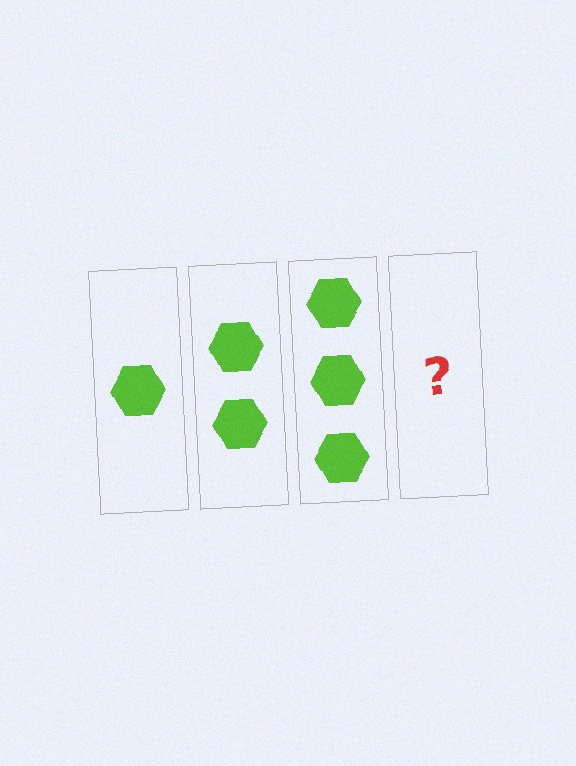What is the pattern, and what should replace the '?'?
The pattern is that each step adds one more hexagon. The '?' should be 4 hexagons.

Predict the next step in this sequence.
The next step is 4 hexagons.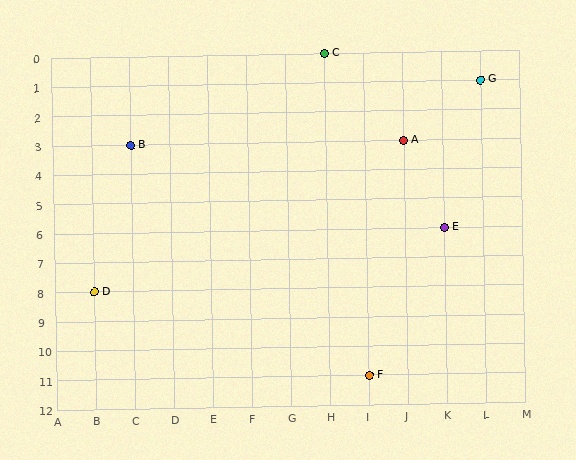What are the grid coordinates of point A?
Point A is at grid coordinates (J, 3).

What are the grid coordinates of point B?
Point B is at grid coordinates (C, 3).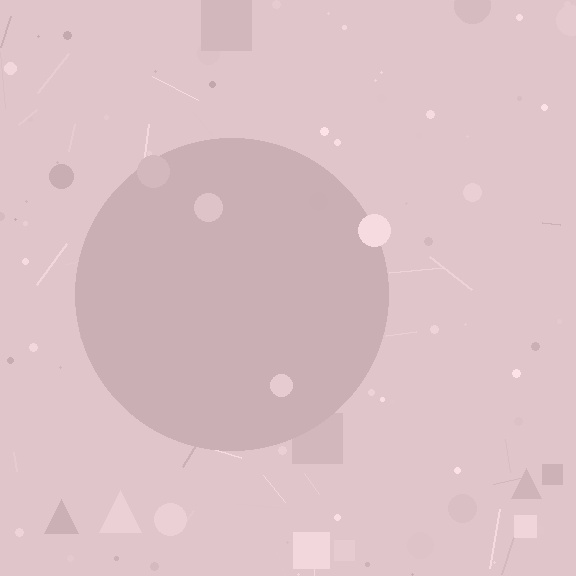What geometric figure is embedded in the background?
A circle is embedded in the background.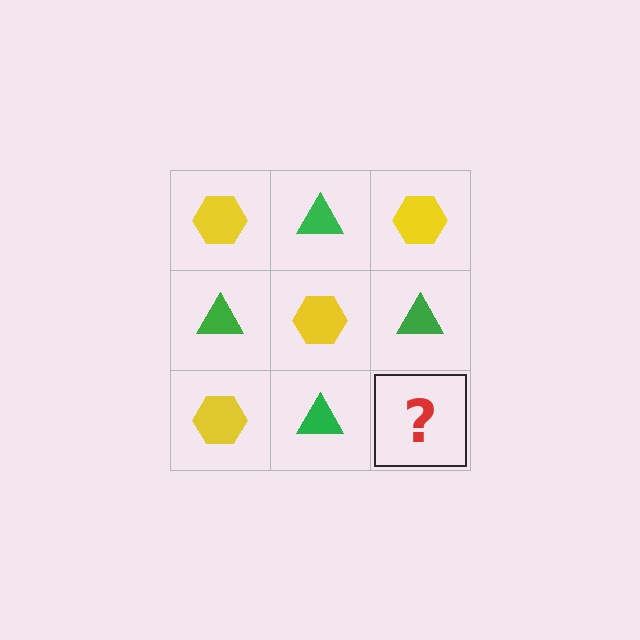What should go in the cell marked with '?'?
The missing cell should contain a yellow hexagon.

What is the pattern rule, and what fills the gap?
The rule is that it alternates yellow hexagon and green triangle in a checkerboard pattern. The gap should be filled with a yellow hexagon.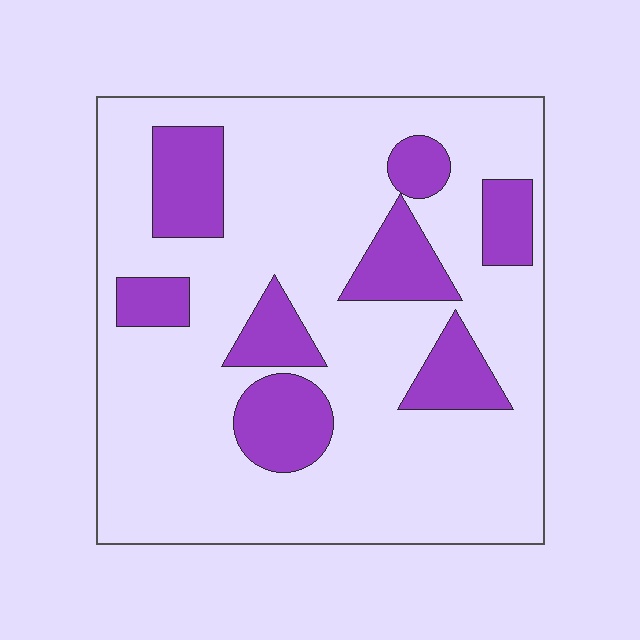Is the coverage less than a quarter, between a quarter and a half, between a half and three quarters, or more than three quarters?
Less than a quarter.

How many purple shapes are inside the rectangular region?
8.